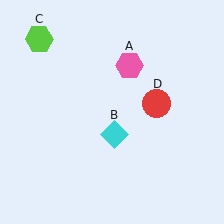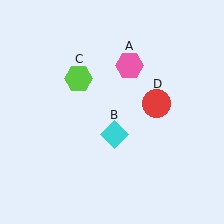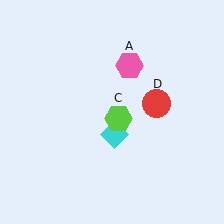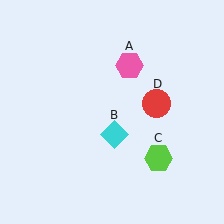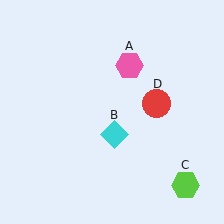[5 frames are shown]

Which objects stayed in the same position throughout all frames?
Pink hexagon (object A) and cyan diamond (object B) and red circle (object D) remained stationary.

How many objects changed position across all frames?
1 object changed position: lime hexagon (object C).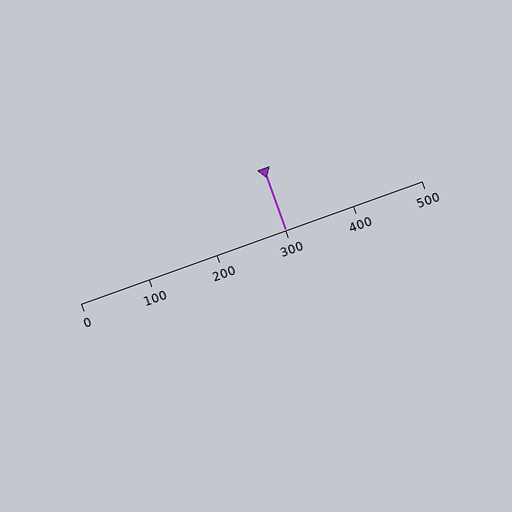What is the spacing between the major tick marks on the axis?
The major ticks are spaced 100 apart.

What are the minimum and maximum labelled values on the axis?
The axis runs from 0 to 500.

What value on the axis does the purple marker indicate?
The marker indicates approximately 300.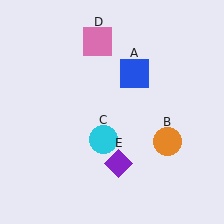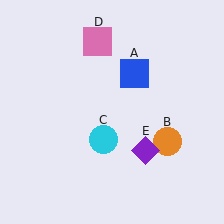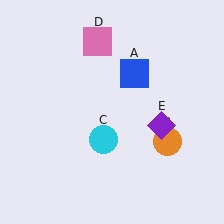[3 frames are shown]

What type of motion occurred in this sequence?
The purple diamond (object E) rotated counterclockwise around the center of the scene.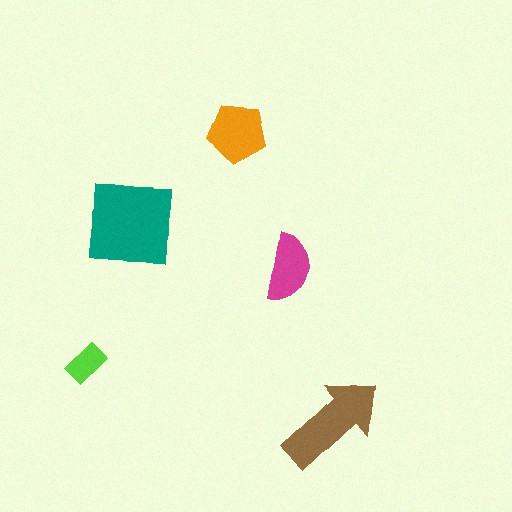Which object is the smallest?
The lime rectangle.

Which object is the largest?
The teal square.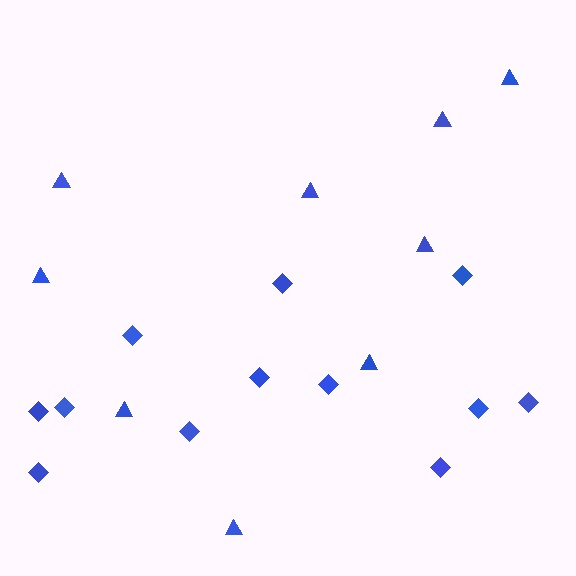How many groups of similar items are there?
There are 2 groups: one group of diamonds (12) and one group of triangles (9).